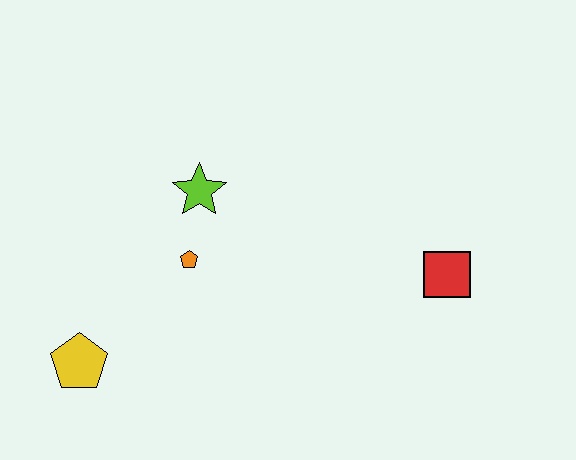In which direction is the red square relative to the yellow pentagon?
The red square is to the right of the yellow pentagon.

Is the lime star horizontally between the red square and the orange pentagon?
Yes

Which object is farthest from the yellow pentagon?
The red square is farthest from the yellow pentagon.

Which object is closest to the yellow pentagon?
The orange pentagon is closest to the yellow pentagon.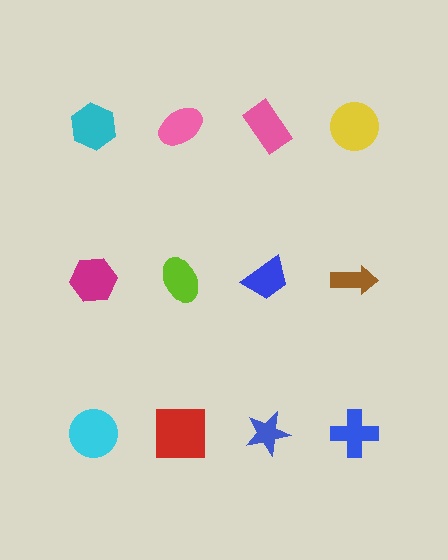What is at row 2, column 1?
A magenta hexagon.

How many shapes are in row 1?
4 shapes.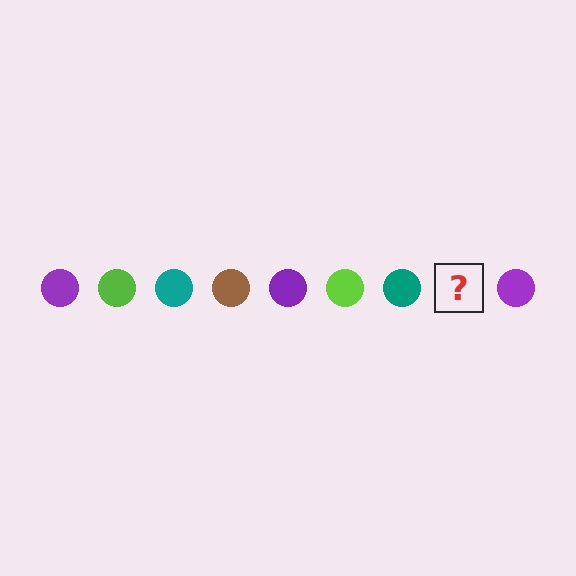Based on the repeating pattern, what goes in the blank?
The blank should be a brown circle.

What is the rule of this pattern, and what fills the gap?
The rule is that the pattern cycles through purple, lime, teal, brown circles. The gap should be filled with a brown circle.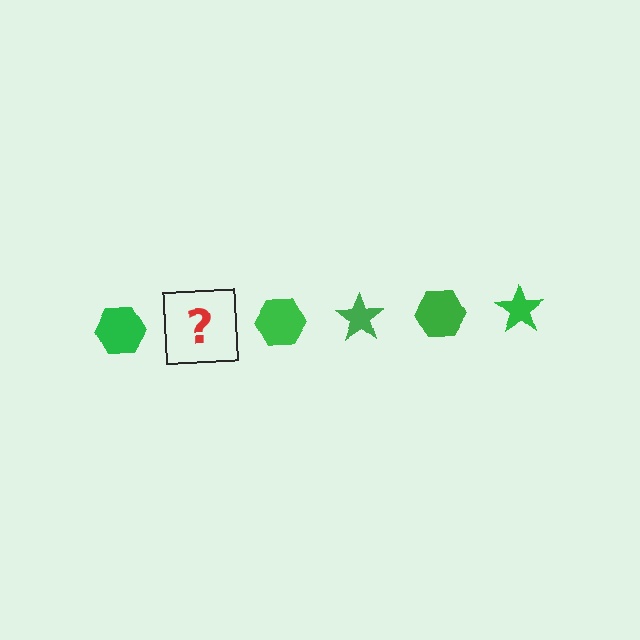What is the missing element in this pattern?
The missing element is a green star.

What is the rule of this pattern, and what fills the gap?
The rule is that the pattern cycles through hexagon, star shapes in green. The gap should be filled with a green star.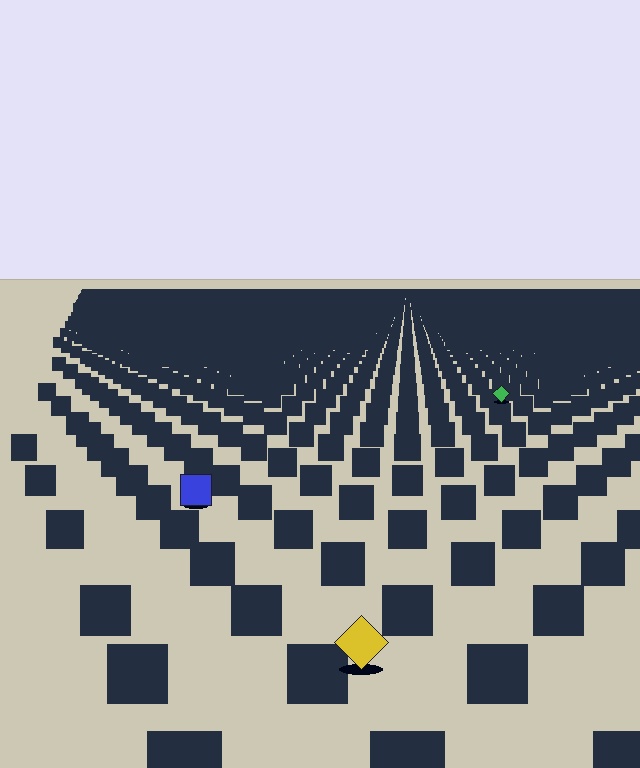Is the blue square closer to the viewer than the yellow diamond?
No. The yellow diamond is closer — you can tell from the texture gradient: the ground texture is coarser near it.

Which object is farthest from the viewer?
The green diamond is farthest from the viewer. It appears smaller and the ground texture around it is denser.